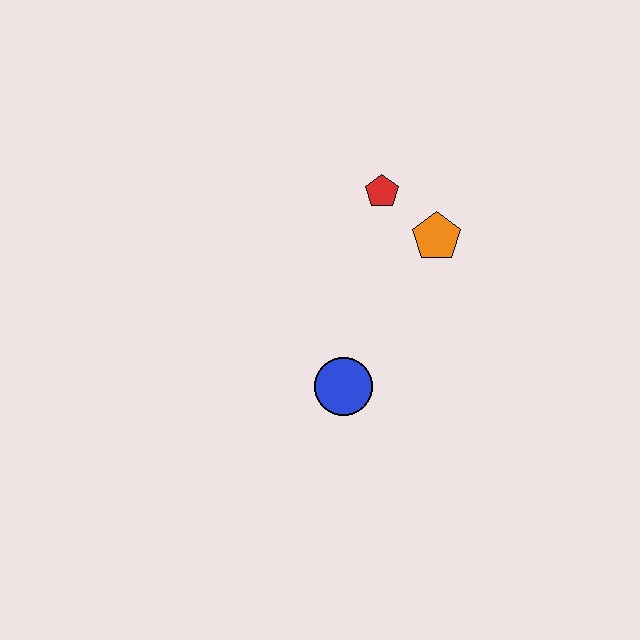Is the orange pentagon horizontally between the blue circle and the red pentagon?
No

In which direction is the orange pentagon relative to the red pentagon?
The orange pentagon is to the right of the red pentagon.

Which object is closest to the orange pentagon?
The red pentagon is closest to the orange pentagon.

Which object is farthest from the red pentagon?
The blue circle is farthest from the red pentagon.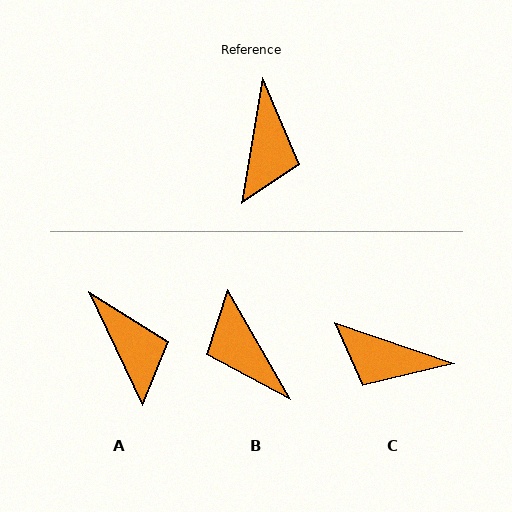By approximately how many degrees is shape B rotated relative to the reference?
Approximately 141 degrees clockwise.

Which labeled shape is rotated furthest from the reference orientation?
B, about 141 degrees away.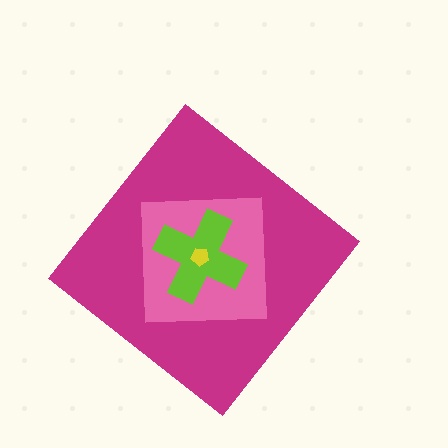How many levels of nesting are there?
4.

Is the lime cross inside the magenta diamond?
Yes.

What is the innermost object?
The yellow pentagon.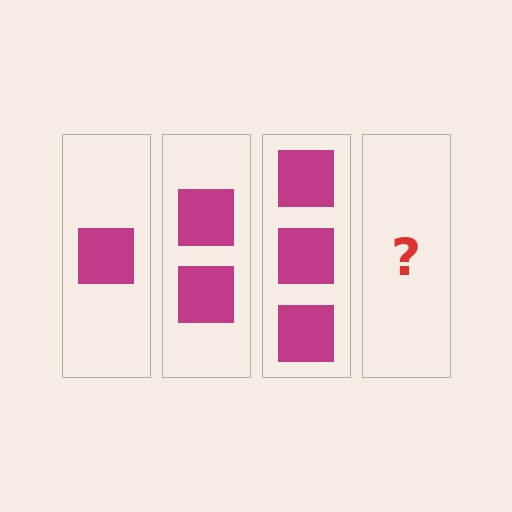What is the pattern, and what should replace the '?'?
The pattern is that each step adds one more square. The '?' should be 4 squares.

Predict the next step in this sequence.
The next step is 4 squares.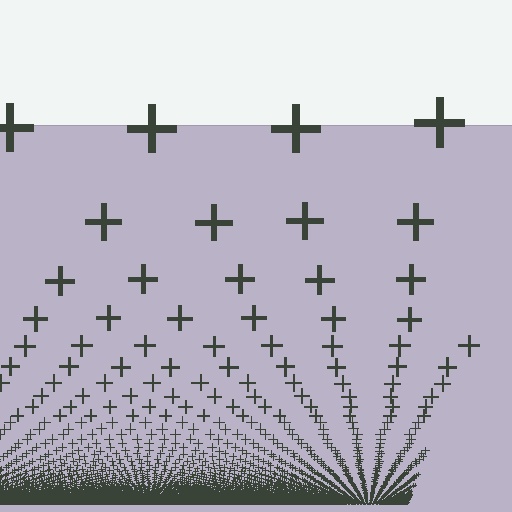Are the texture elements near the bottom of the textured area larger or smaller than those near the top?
Smaller. The gradient is inverted — elements near the bottom are smaller and denser.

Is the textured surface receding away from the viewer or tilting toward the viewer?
The surface appears to tilt toward the viewer. Texture elements get larger and sparser toward the top.